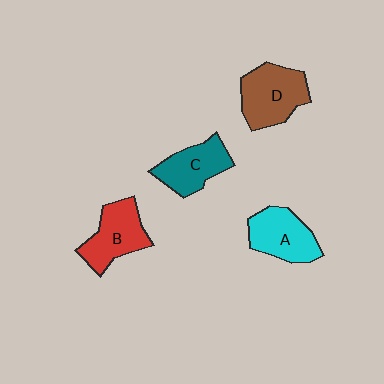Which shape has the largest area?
Shape D (brown).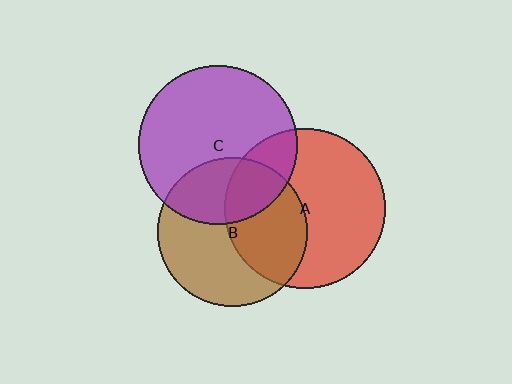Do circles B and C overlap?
Yes.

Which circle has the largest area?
Circle A (red).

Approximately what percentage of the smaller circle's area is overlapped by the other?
Approximately 35%.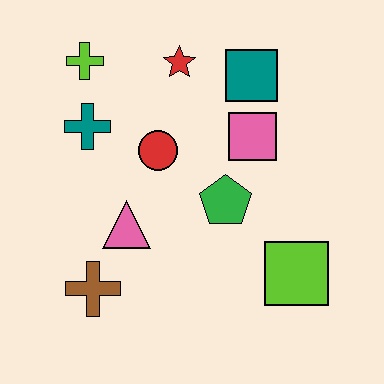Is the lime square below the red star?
Yes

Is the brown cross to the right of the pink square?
No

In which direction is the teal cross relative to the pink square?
The teal cross is to the left of the pink square.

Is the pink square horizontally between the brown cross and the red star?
No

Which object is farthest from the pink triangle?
The teal square is farthest from the pink triangle.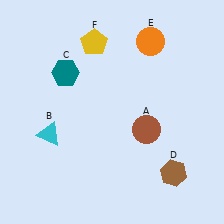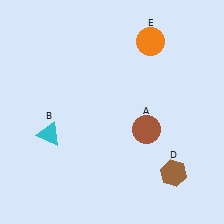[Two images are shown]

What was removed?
The yellow pentagon (F), the teal hexagon (C) were removed in Image 2.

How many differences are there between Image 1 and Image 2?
There are 2 differences between the two images.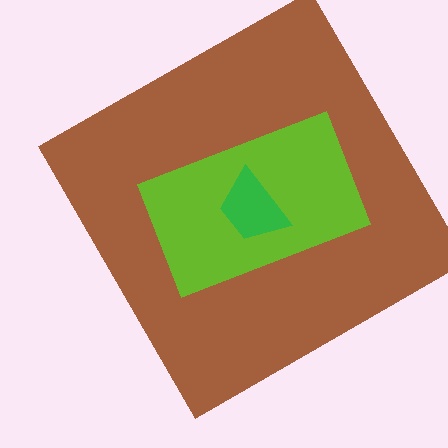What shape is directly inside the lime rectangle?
The green trapezoid.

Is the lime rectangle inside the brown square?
Yes.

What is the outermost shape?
The brown square.